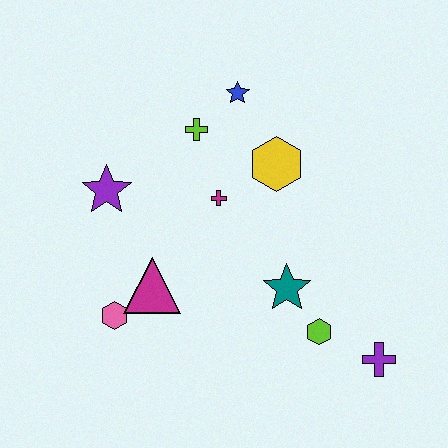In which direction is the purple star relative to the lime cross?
The purple star is to the left of the lime cross.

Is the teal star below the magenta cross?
Yes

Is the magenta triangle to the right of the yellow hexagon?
No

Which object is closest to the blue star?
The lime cross is closest to the blue star.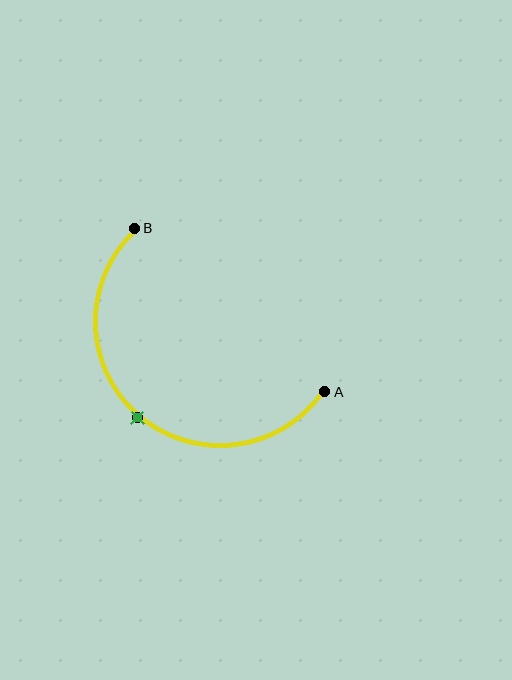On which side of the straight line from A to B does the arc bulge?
The arc bulges below and to the left of the straight line connecting A and B.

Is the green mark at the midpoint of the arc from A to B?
Yes. The green mark lies on the arc at equal arc-length from both A and B — it is the arc midpoint.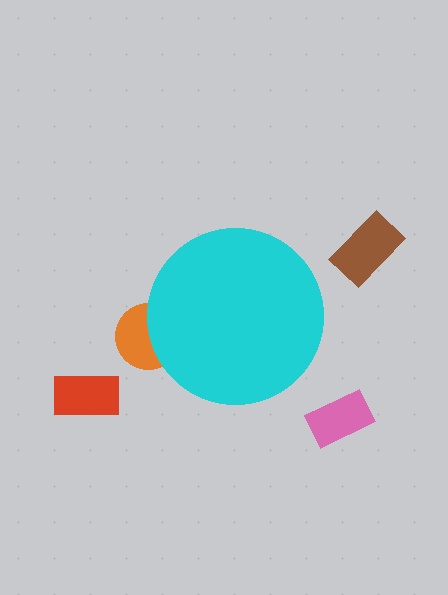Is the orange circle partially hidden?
Yes, the orange circle is partially hidden behind the cyan circle.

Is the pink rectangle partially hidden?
No, the pink rectangle is fully visible.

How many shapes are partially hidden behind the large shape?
1 shape is partially hidden.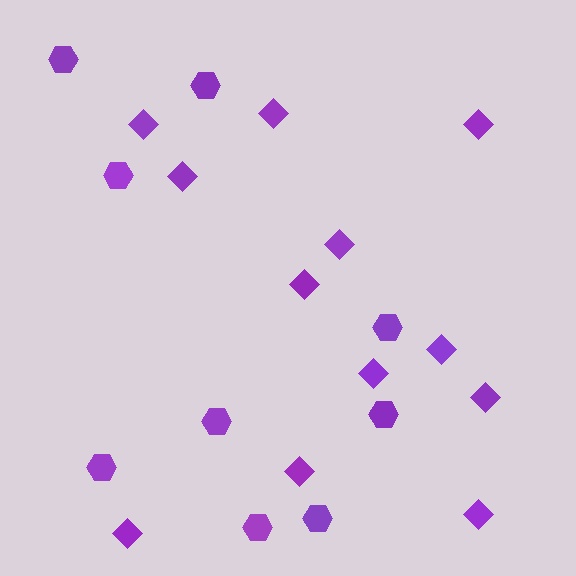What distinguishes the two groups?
There are 2 groups: one group of diamonds (12) and one group of hexagons (9).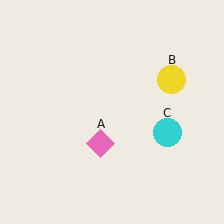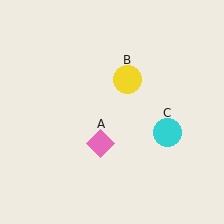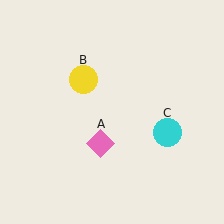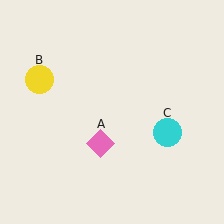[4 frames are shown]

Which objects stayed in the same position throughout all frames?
Pink diamond (object A) and cyan circle (object C) remained stationary.